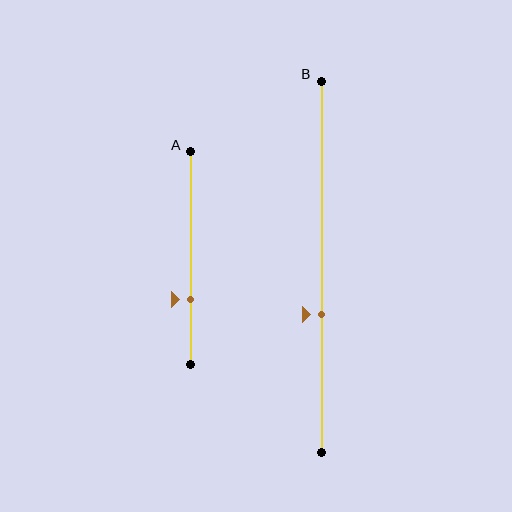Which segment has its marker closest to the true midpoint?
Segment B has its marker closest to the true midpoint.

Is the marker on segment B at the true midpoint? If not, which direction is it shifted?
No, the marker on segment B is shifted downward by about 13% of the segment length.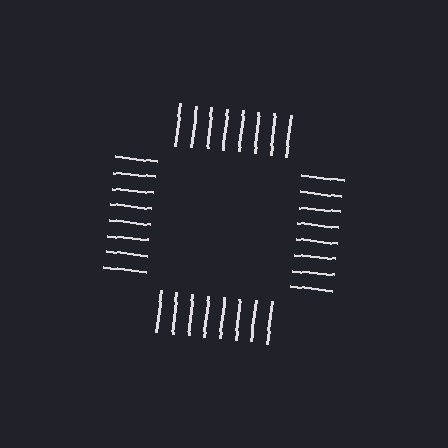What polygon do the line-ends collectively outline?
An illusory square — the line segments terminate on its edges but no continuous stroke is drawn.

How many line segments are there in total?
32 — 8 along each of the 4 edges.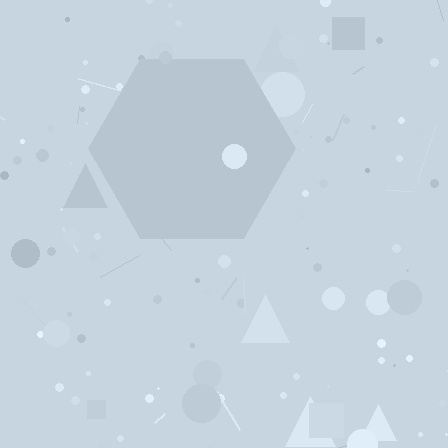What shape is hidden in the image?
A hexagon is hidden in the image.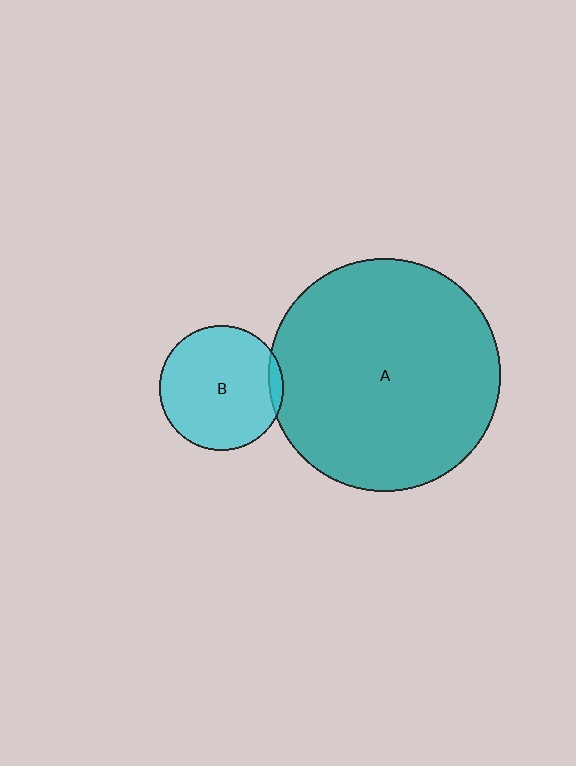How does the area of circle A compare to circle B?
Approximately 3.5 times.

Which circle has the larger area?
Circle A (teal).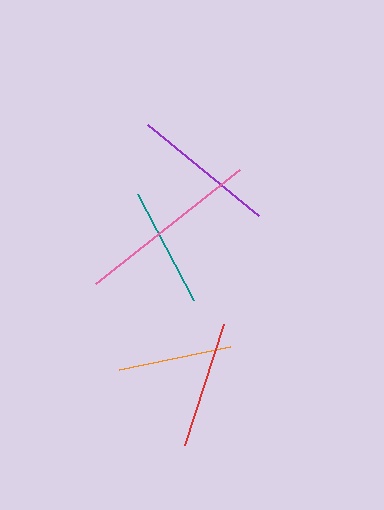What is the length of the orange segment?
The orange segment is approximately 113 pixels long.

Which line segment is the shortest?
The orange line is the shortest at approximately 113 pixels.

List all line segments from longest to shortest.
From longest to shortest: pink, purple, red, teal, orange.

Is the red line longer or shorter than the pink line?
The pink line is longer than the red line.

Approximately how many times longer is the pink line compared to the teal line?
The pink line is approximately 1.5 times the length of the teal line.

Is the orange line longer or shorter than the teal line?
The teal line is longer than the orange line.